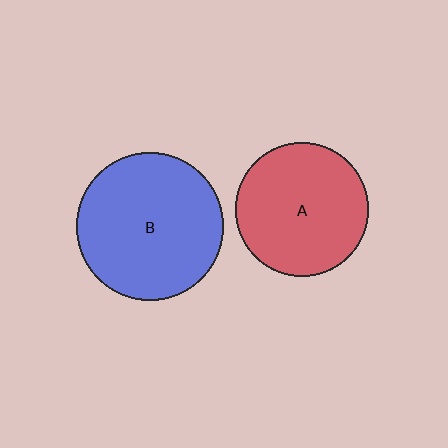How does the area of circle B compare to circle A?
Approximately 1.2 times.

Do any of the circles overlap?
No, none of the circles overlap.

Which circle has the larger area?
Circle B (blue).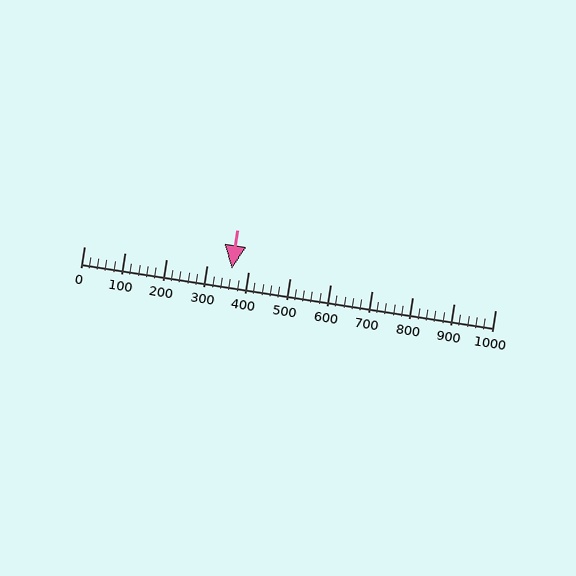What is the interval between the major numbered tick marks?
The major tick marks are spaced 100 units apart.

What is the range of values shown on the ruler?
The ruler shows values from 0 to 1000.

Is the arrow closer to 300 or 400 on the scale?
The arrow is closer to 400.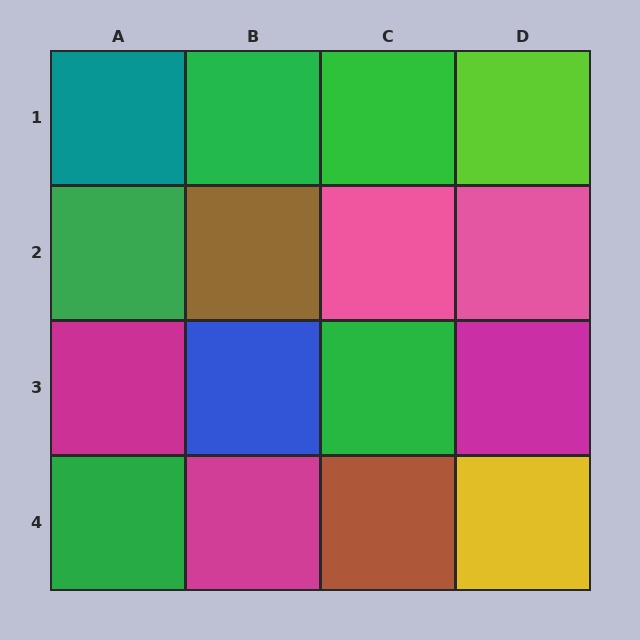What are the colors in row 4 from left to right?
Green, magenta, brown, yellow.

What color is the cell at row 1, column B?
Green.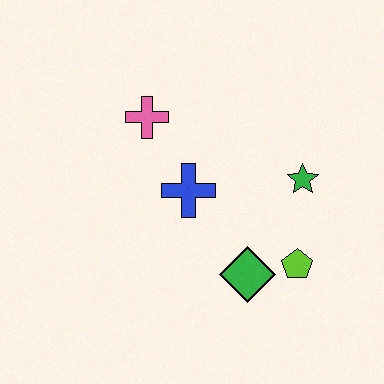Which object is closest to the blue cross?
The pink cross is closest to the blue cross.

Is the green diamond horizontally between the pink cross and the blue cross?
No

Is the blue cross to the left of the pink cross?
No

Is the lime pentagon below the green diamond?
No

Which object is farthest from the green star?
The pink cross is farthest from the green star.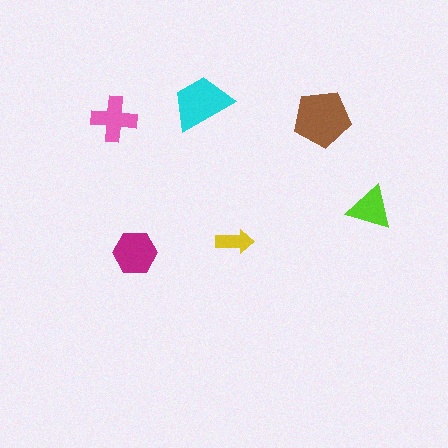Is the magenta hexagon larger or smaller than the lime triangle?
Larger.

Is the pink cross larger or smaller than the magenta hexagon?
Smaller.